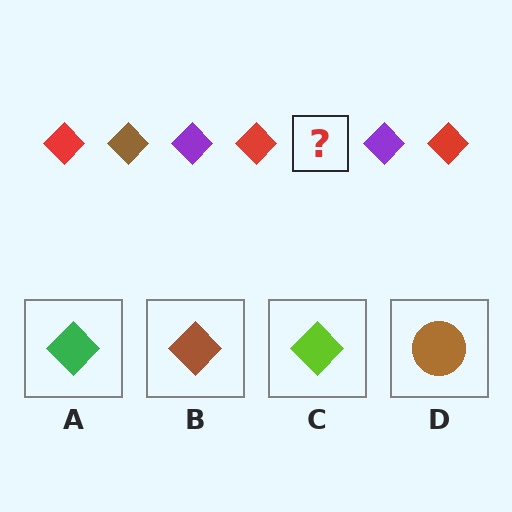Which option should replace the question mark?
Option B.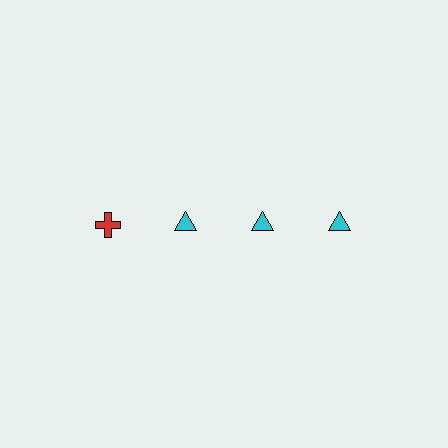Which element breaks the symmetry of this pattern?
The red cross in the top row, leftmost column breaks the symmetry. All other shapes are cyan triangles.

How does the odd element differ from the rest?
It differs in both color (red instead of cyan) and shape (cross instead of triangle).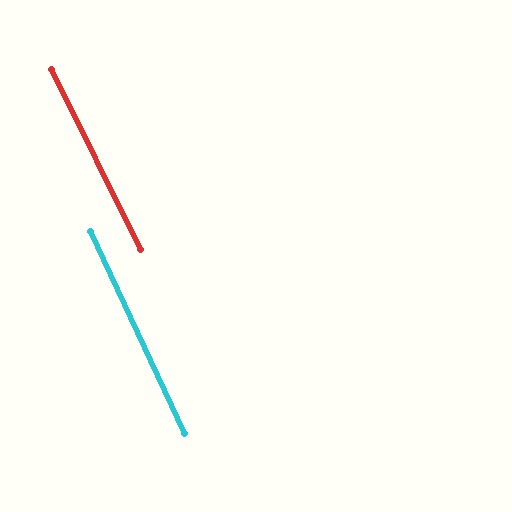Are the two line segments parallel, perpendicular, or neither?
Parallel — their directions differ by only 1.1°.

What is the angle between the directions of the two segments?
Approximately 1 degree.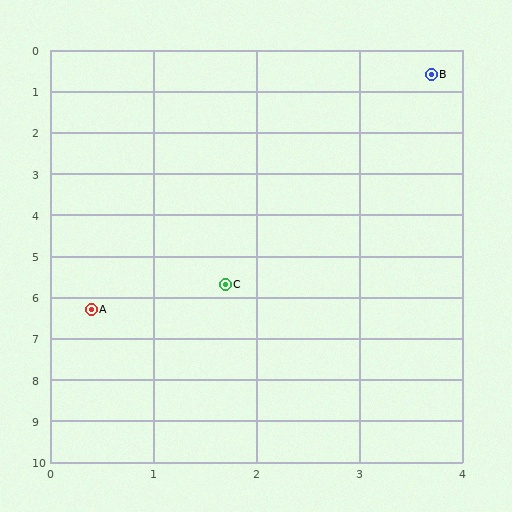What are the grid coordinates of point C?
Point C is at approximately (1.7, 5.7).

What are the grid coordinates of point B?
Point B is at approximately (3.7, 0.6).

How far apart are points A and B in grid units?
Points A and B are about 6.6 grid units apart.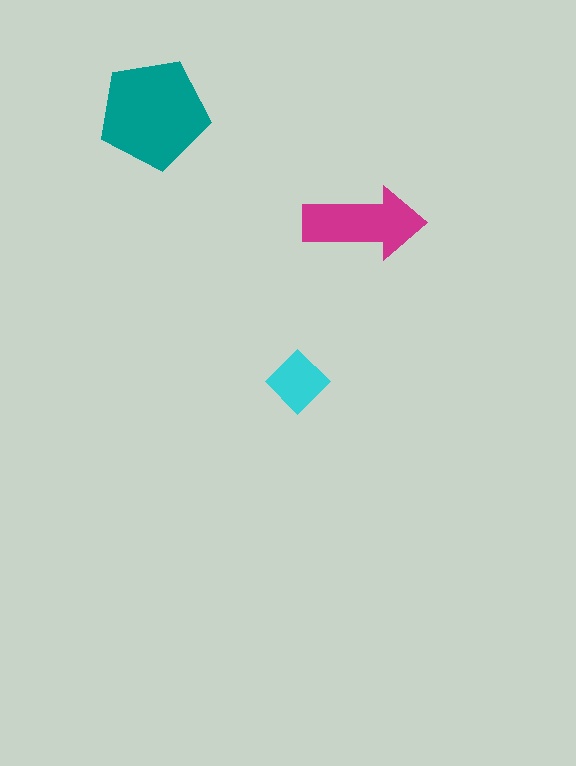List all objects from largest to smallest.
The teal pentagon, the magenta arrow, the cyan diamond.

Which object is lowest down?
The cyan diamond is bottommost.